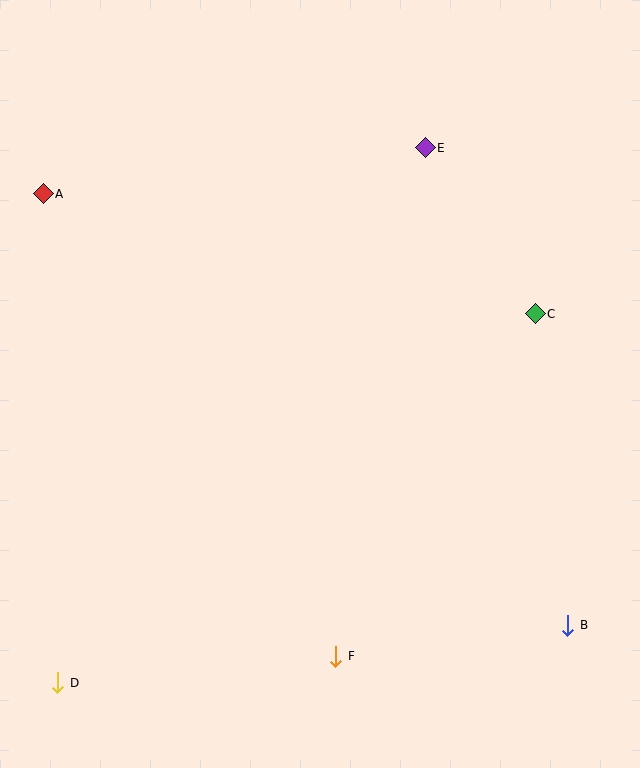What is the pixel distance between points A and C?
The distance between A and C is 506 pixels.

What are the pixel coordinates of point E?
Point E is at (425, 148).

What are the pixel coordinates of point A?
Point A is at (43, 194).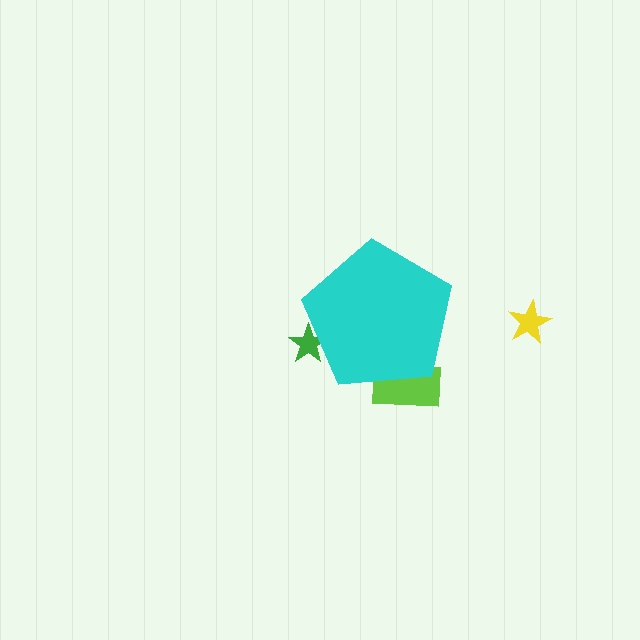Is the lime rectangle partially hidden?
Yes, the lime rectangle is partially hidden behind the cyan pentagon.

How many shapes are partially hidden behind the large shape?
2 shapes are partially hidden.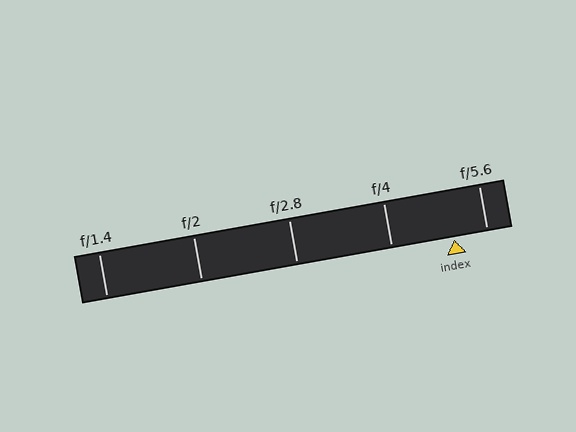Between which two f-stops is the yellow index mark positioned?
The index mark is between f/4 and f/5.6.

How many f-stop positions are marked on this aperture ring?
There are 5 f-stop positions marked.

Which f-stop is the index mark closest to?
The index mark is closest to f/5.6.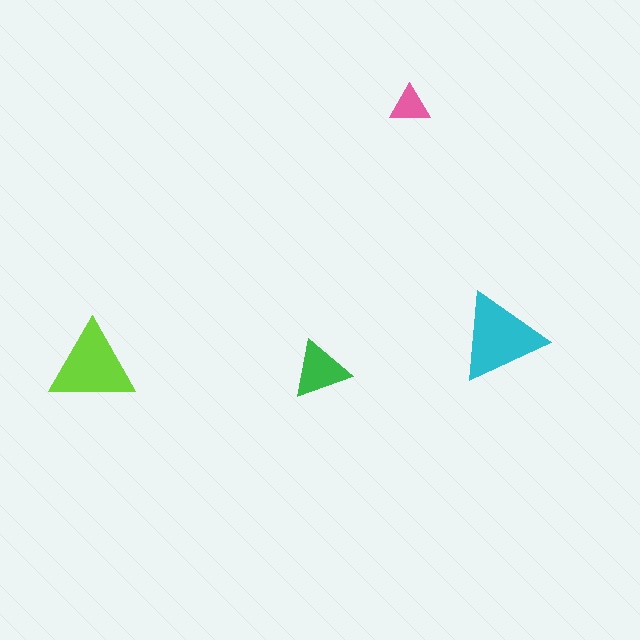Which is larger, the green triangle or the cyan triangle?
The cyan one.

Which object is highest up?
The pink triangle is topmost.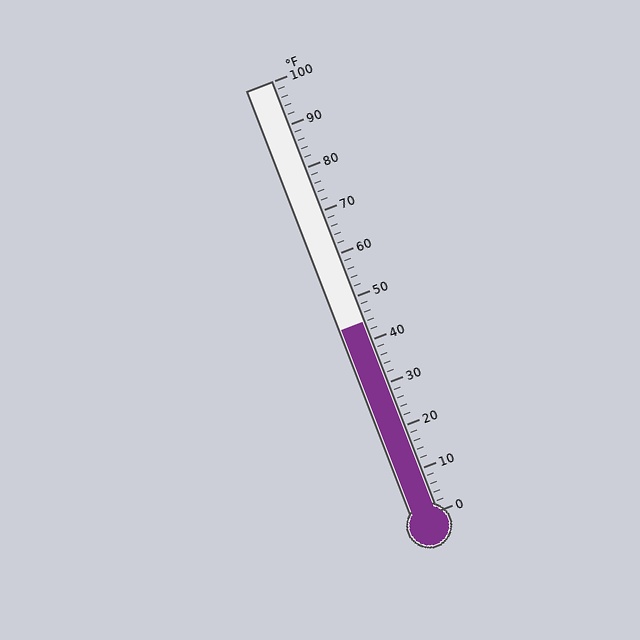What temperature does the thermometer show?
The thermometer shows approximately 44°F.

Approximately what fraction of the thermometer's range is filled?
The thermometer is filled to approximately 45% of its range.